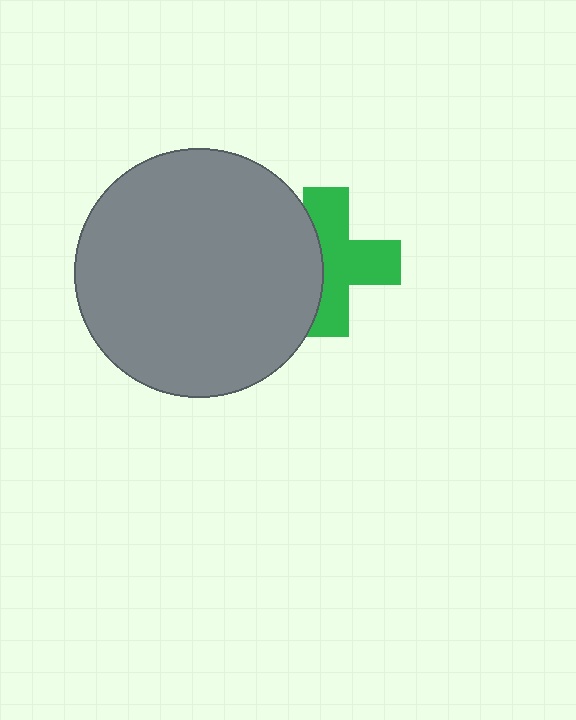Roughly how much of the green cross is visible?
About half of it is visible (roughly 63%).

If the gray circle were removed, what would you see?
You would see the complete green cross.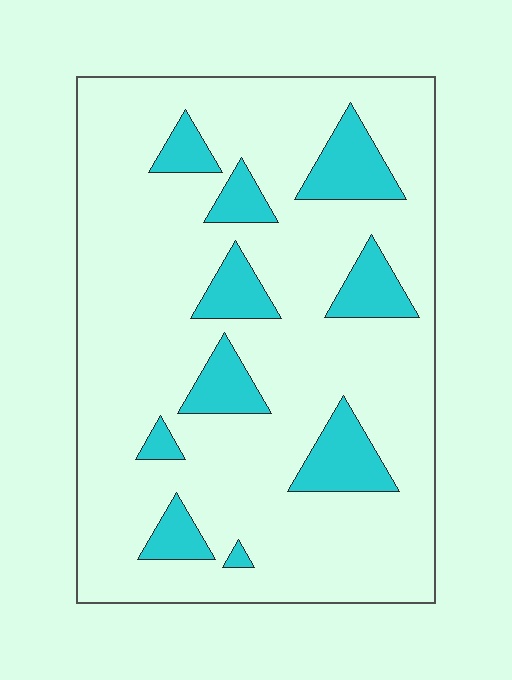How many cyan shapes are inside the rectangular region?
10.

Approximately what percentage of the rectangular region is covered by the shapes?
Approximately 15%.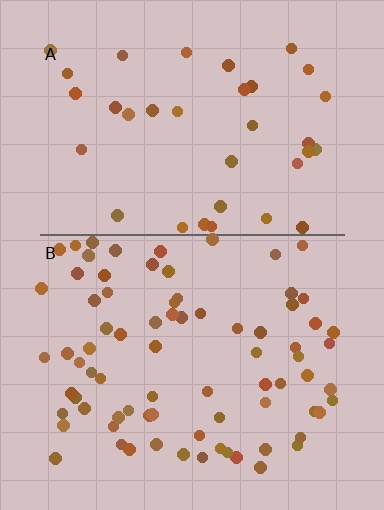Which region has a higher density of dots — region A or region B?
B (the bottom).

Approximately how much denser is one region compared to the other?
Approximately 2.2× — region B over region A.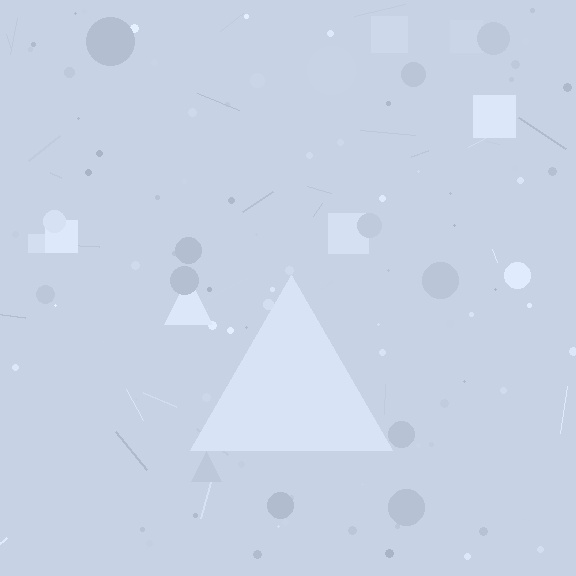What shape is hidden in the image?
A triangle is hidden in the image.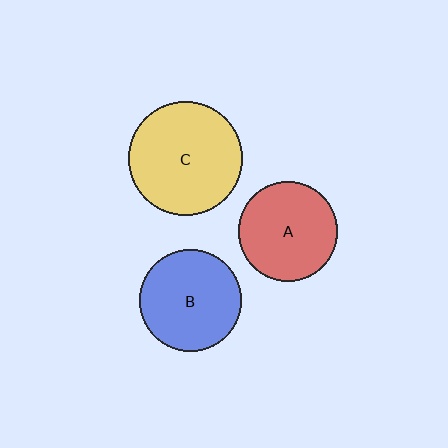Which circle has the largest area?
Circle C (yellow).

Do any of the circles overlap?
No, none of the circles overlap.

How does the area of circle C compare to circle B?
Approximately 1.3 times.